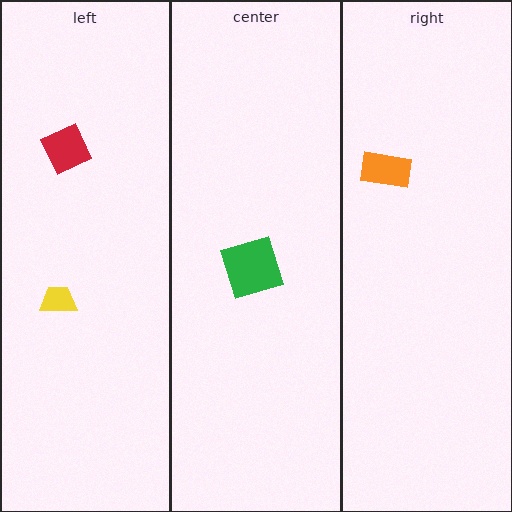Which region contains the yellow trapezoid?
The left region.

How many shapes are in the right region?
1.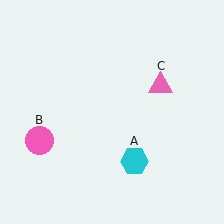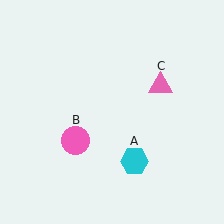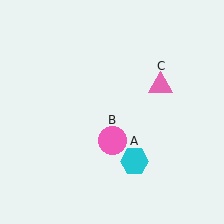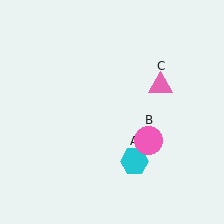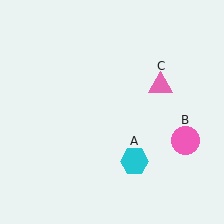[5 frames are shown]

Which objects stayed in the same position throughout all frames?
Cyan hexagon (object A) and pink triangle (object C) remained stationary.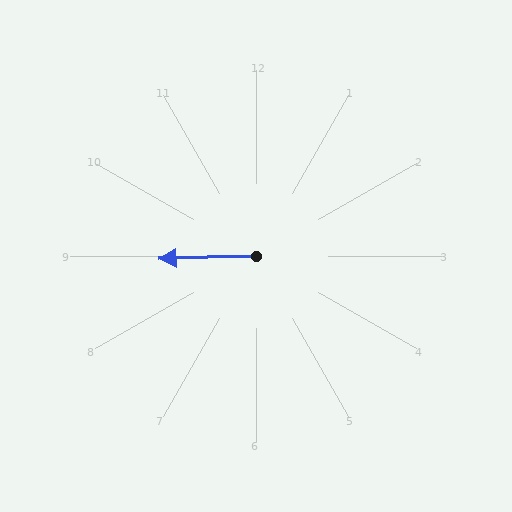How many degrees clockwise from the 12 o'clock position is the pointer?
Approximately 268 degrees.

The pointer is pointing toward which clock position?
Roughly 9 o'clock.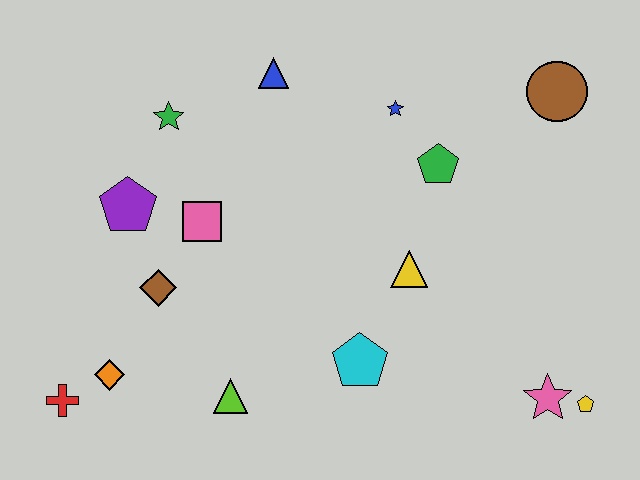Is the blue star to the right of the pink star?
No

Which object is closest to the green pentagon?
The blue star is closest to the green pentagon.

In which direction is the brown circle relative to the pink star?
The brown circle is above the pink star.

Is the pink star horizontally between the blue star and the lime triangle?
No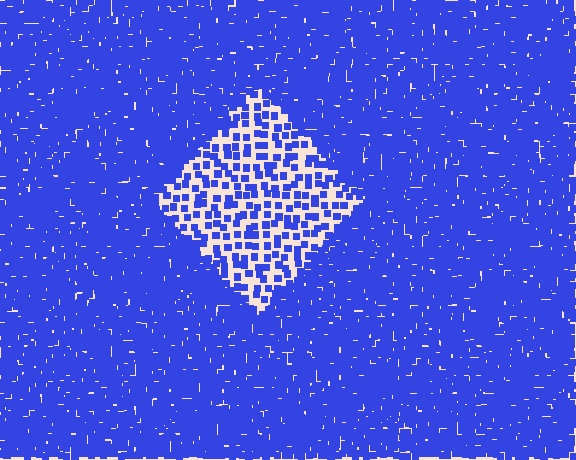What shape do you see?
I see a diamond.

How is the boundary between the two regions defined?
The boundary is defined by a change in element density (approximately 2.9x ratio). All elements are the same color, size, and shape.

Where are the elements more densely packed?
The elements are more densely packed outside the diamond boundary.